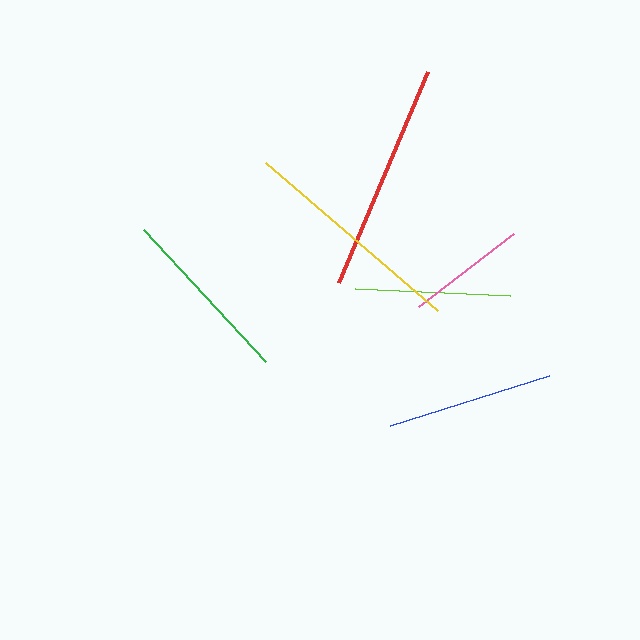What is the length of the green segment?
The green segment is approximately 179 pixels long.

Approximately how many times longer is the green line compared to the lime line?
The green line is approximately 1.2 times the length of the lime line.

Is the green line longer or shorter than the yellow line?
The yellow line is longer than the green line.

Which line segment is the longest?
The red line is the longest at approximately 230 pixels.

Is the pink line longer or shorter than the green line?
The green line is longer than the pink line.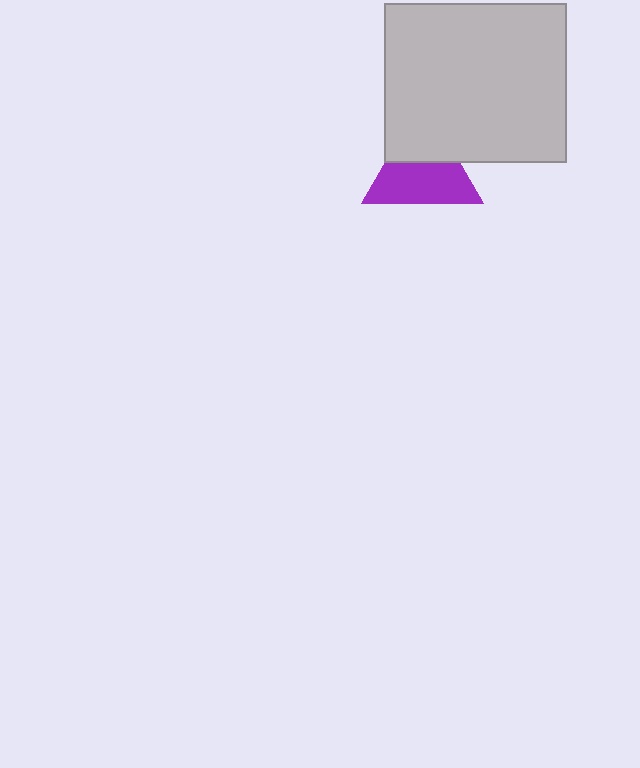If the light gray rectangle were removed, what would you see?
You would see the complete purple triangle.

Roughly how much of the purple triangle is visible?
About half of it is visible (roughly 61%).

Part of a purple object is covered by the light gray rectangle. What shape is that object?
It is a triangle.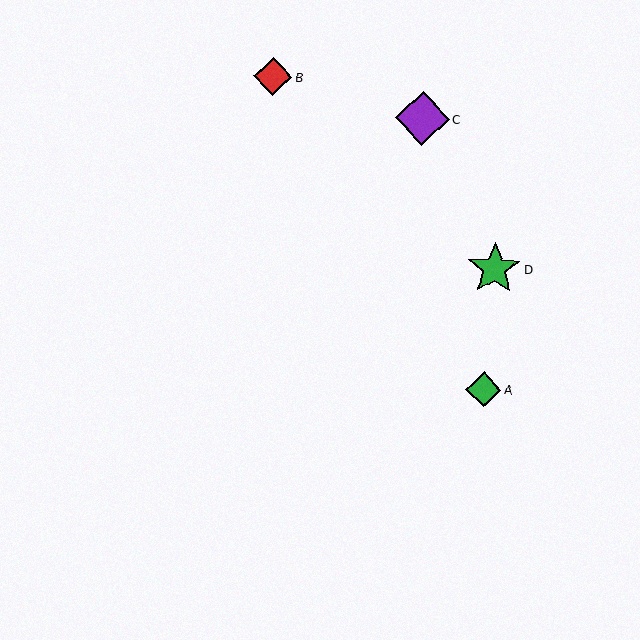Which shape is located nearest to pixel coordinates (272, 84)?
The red diamond (labeled B) at (273, 77) is nearest to that location.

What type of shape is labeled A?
Shape A is a green diamond.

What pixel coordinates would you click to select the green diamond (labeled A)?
Click at (484, 390) to select the green diamond A.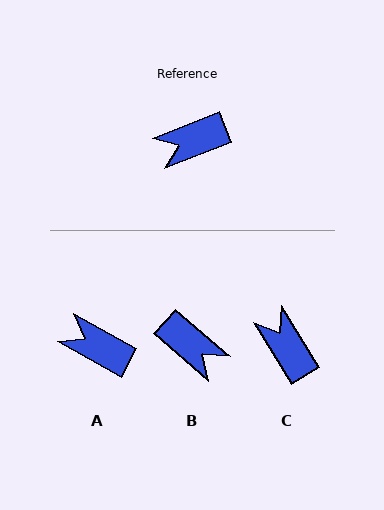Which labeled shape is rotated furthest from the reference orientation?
B, about 118 degrees away.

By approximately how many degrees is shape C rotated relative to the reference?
Approximately 80 degrees clockwise.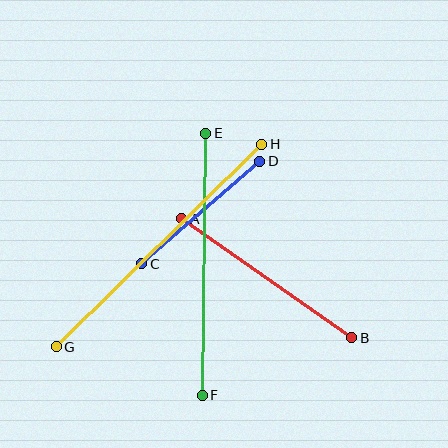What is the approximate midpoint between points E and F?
The midpoint is at approximately (204, 264) pixels.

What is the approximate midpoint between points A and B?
The midpoint is at approximately (267, 278) pixels.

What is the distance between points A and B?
The distance is approximately 208 pixels.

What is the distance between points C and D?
The distance is approximately 156 pixels.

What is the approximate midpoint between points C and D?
The midpoint is at approximately (201, 213) pixels.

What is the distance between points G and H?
The distance is approximately 289 pixels.